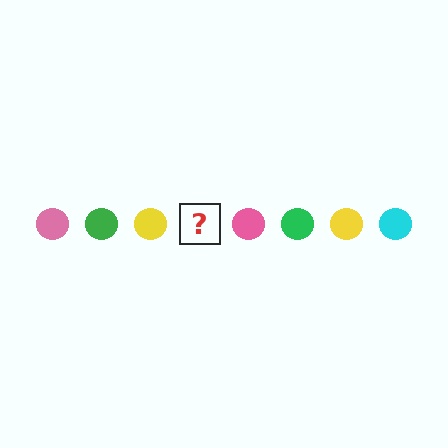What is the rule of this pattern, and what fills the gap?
The rule is that the pattern cycles through pink, green, yellow, cyan circles. The gap should be filled with a cyan circle.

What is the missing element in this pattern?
The missing element is a cyan circle.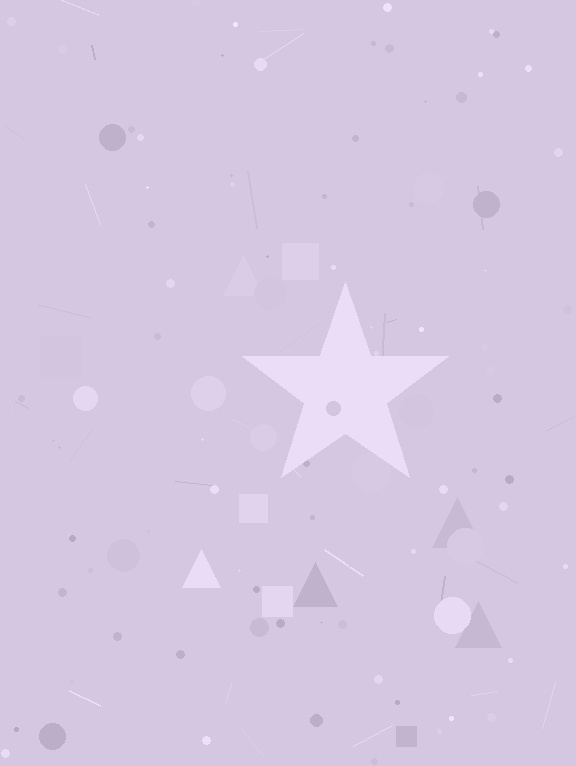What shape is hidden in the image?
A star is hidden in the image.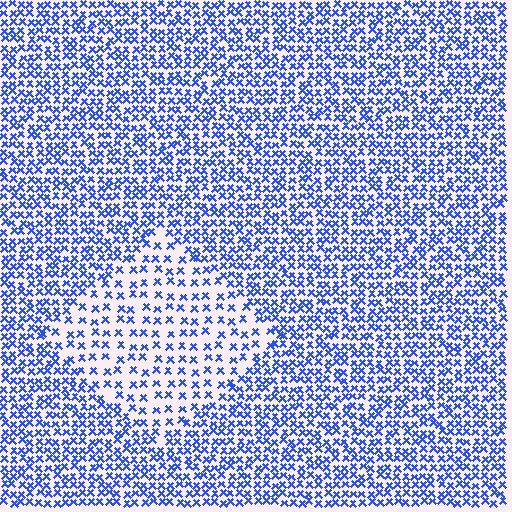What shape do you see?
I see a diamond.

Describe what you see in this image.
The image contains small blue elements arranged at two different densities. A diamond-shaped region is visible where the elements are less densely packed than the surrounding area.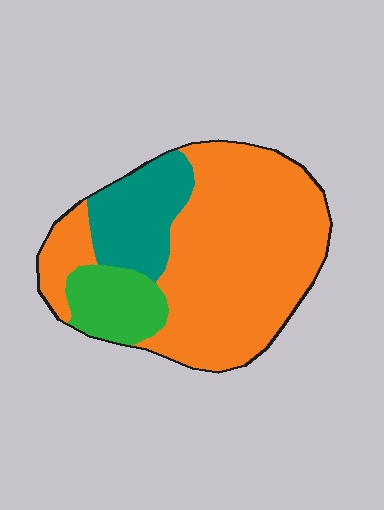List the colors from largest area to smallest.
From largest to smallest: orange, teal, green.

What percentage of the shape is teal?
Teal takes up about one sixth (1/6) of the shape.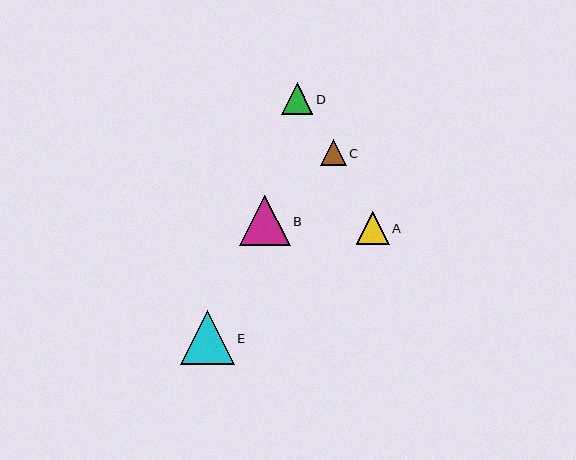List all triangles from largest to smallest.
From largest to smallest: E, B, A, D, C.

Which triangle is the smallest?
Triangle C is the smallest with a size of approximately 26 pixels.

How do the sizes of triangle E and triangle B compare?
Triangle E and triangle B are approximately the same size.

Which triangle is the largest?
Triangle E is the largest with a size of approximately 54 pixels.